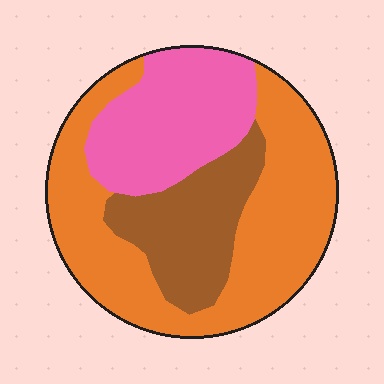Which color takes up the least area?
Brown, at roughly 20%.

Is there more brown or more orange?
Orange.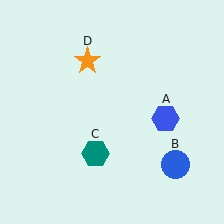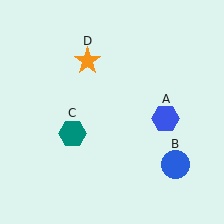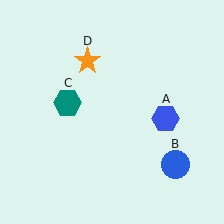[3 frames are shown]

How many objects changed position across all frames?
1 object changed position: teal hexagon (object C).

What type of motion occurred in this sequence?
The teal hexagon (object C) rotated clockwise around the center of the scene.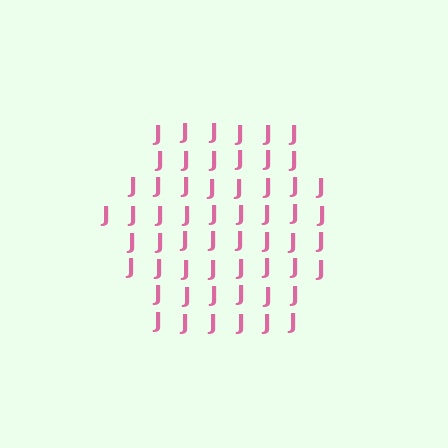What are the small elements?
The small elements are letter J's.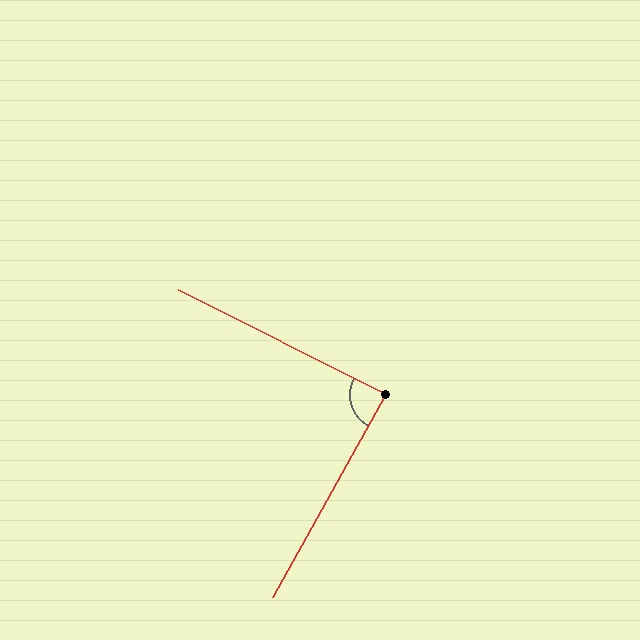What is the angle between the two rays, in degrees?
Approximately 88 degrees.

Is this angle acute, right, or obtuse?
It is approximately a right angle.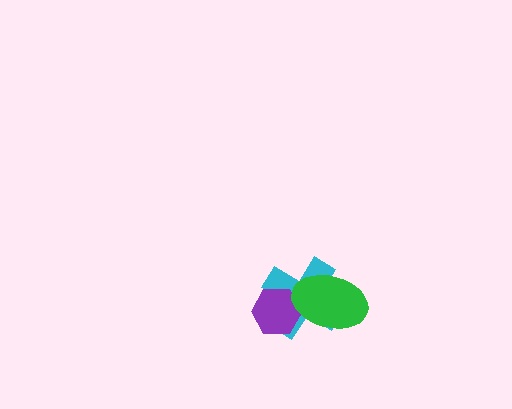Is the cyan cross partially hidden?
Yes, it is partially covered by another shape.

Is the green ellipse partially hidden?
No, no other shape covers it.